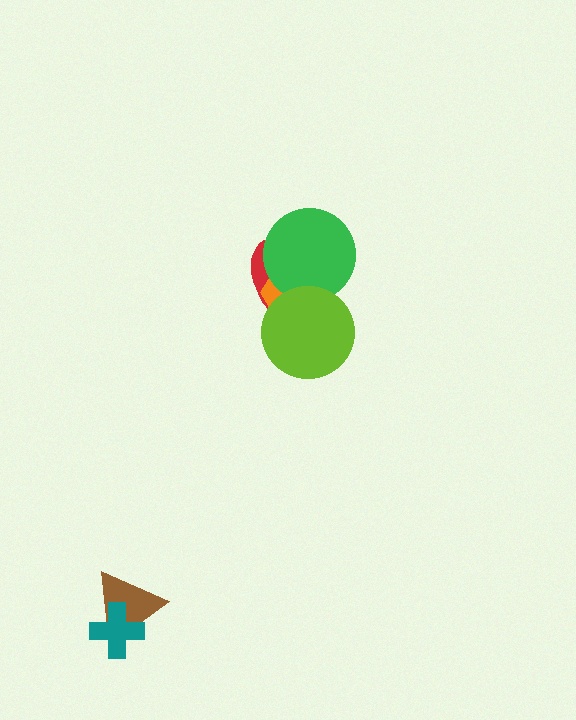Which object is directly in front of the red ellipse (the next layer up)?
The orange hexagon is directly in front of the red ellipse.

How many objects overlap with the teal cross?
1 object overlaps with the teal cross.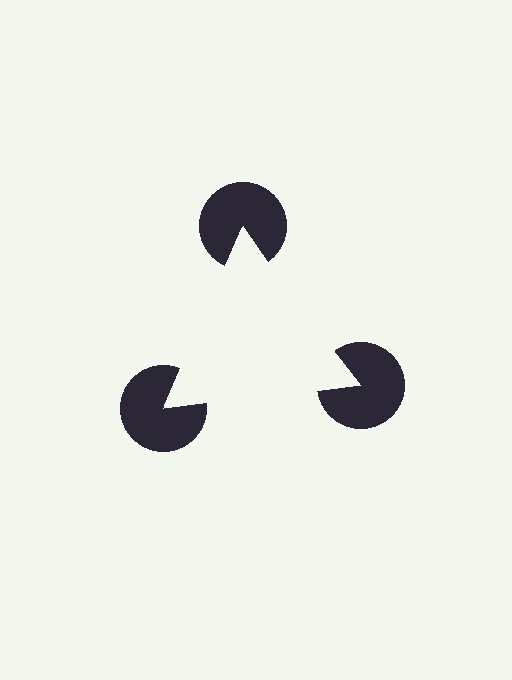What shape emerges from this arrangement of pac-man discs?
An illusory triangle — its edges are inferred from the aligned wedge cuts in the pac-man discs, not physically drawn.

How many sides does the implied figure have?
3 sides.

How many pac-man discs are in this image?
There are 3 — one at each vertex of the illusory triangle.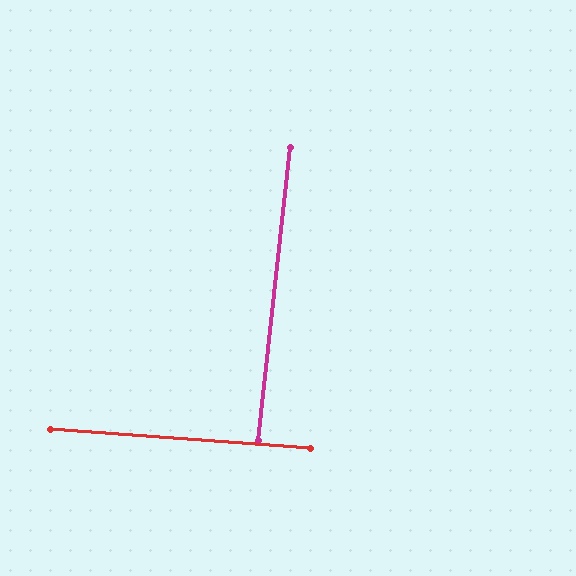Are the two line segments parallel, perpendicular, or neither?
Perpendicular — they meet at approximately 88°.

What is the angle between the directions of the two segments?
Approximately 88 degrees.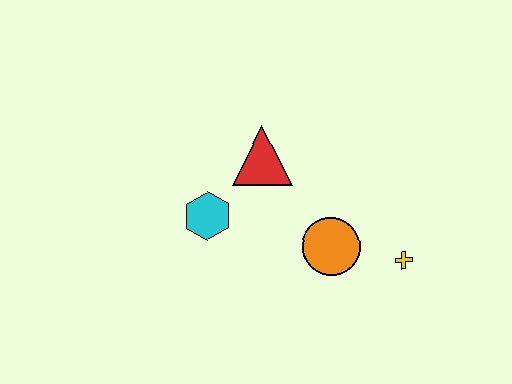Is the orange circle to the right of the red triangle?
Yes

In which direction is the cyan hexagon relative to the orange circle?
The cyan hexagon is to the left of the orange circle.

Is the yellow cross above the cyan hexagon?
No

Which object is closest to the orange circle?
The yellow cross is closest to the orange circle.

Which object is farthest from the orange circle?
The cyan hexagon is farthest from the orange circle.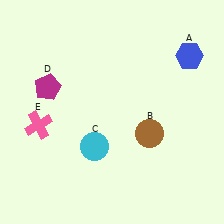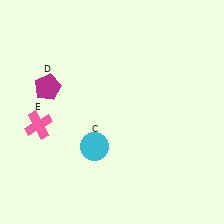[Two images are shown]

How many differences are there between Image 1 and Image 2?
There are 2 differences between the two images.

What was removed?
The brown circle (B), the blue hexagon (A) were removed in Image 2.